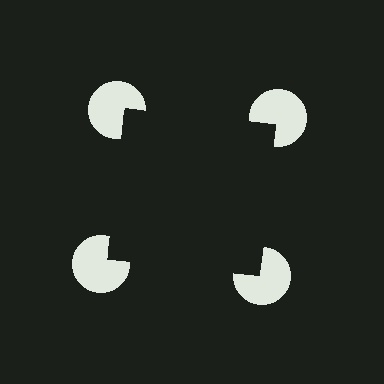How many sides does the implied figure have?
4 sides.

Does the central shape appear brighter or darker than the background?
It typically appears slightly darker than the background, even though no actual brightness change is drawn.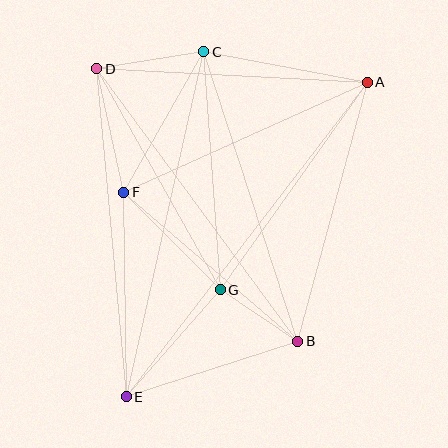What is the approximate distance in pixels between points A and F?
The distance between A and F is approximately 267 pixels.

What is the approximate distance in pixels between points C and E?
The distance between C and E is approximately 354 pixels.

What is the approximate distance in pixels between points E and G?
The distance between E and G is approximately 143 pixels.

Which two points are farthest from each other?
Points A and E are farthest from each other.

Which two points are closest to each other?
Points B and G are closest to each other.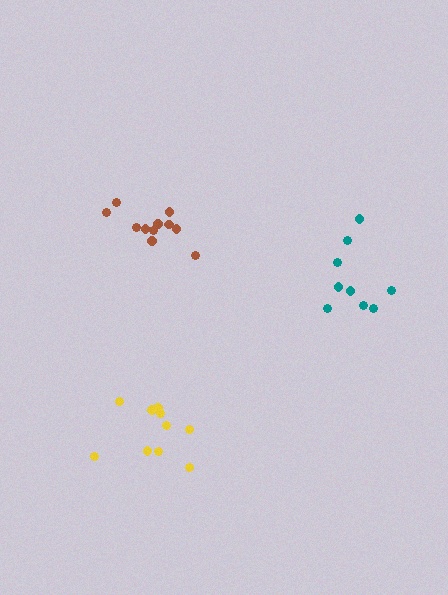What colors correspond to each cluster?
The clusters are colored: brown, yellow, teal.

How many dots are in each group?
Group 1: 11 dots, Group 2: 10 dots, Group 3: 9 dots (30 total).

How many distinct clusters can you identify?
There are 3 distinct clusters.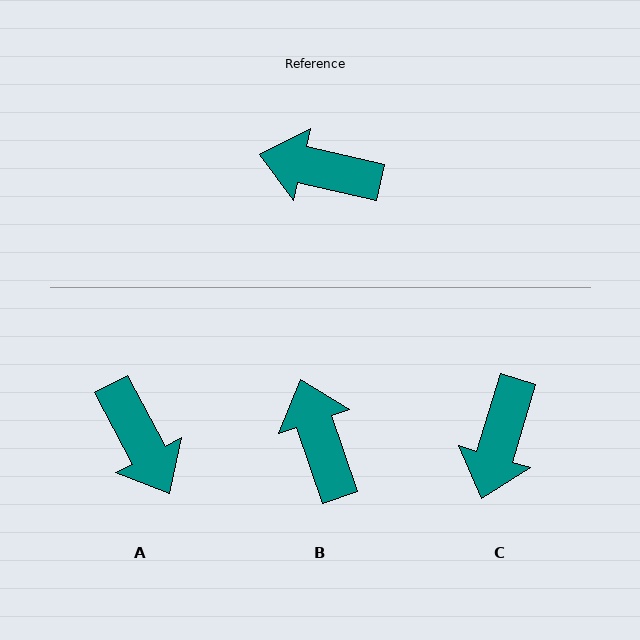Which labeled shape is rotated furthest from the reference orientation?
A, about 131 degrees away.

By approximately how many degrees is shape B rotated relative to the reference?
Approximately 58 degrees clockwise.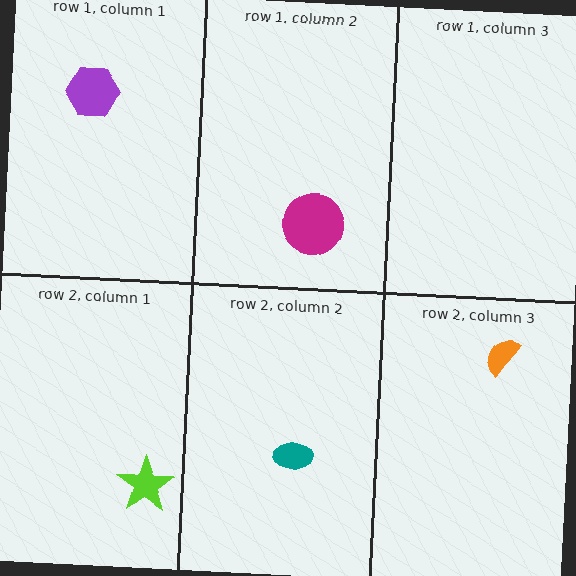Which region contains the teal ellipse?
The row 2, column 2 region.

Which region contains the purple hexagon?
The row 1, column 1 region.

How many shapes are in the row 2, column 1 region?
1.